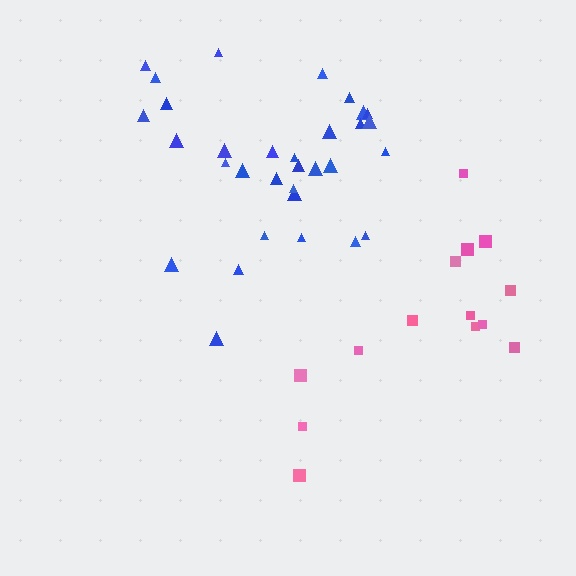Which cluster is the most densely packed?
Blue.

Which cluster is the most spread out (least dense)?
Pink.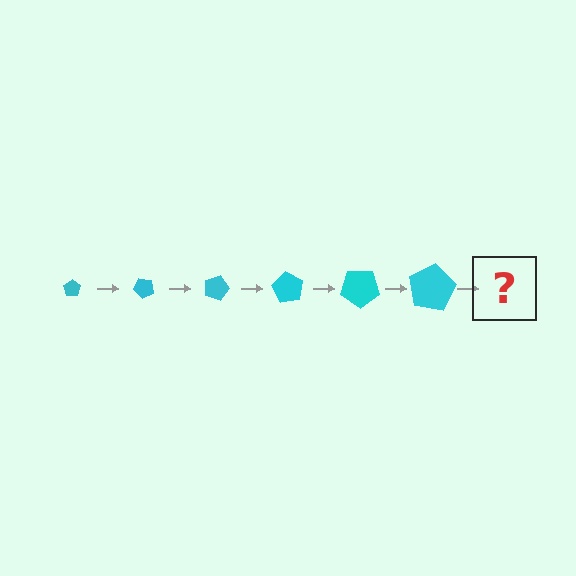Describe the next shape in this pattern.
It should be a pentagon, larger than the previous one and rotated 270 degrees from the start.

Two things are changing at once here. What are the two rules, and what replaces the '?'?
The two rules are that the pentagon grows larger each step and it rotates 45 degrees each step. The '?' should be a pentagon, larger than the previous one and rotated 270 degrees from the start.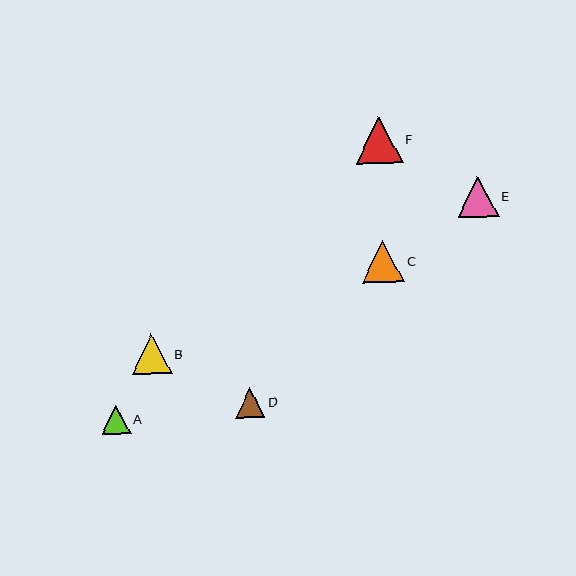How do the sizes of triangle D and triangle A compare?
Triangle D and triangle A are approximately the same size.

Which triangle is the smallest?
Triangle A is the smallest with a size of approximately 28 pixels.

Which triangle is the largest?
Triangle F is the largest with a size of approximately 47 pixels.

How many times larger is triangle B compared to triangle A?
Triangle B is approximately 1.4 times the size of triangle A.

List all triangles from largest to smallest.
From largest to smallest: F, C, E, B, D, A.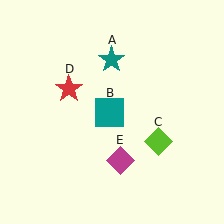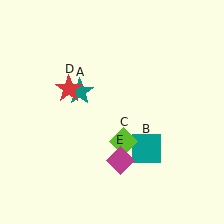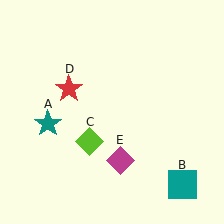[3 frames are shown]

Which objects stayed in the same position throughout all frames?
Red star (object D) and magenta diamond (object E) remained stationary.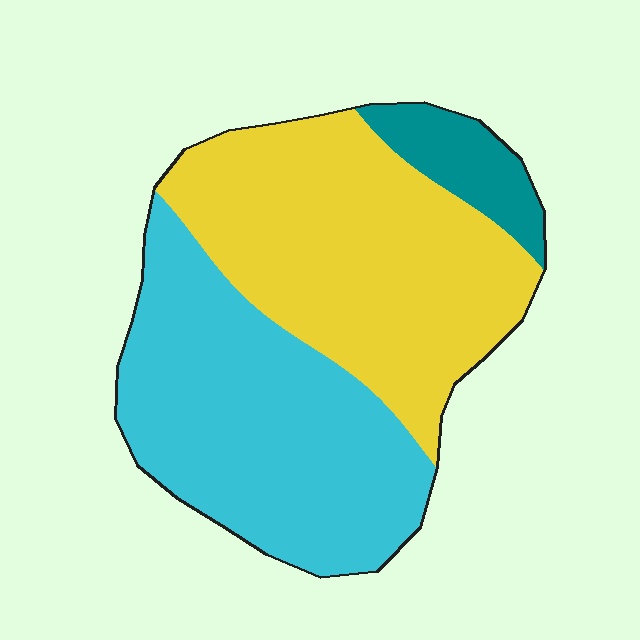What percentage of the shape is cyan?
Cyan covers around 45% of the shape.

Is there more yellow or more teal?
Yellow.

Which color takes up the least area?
Teal, at roughly 10%.